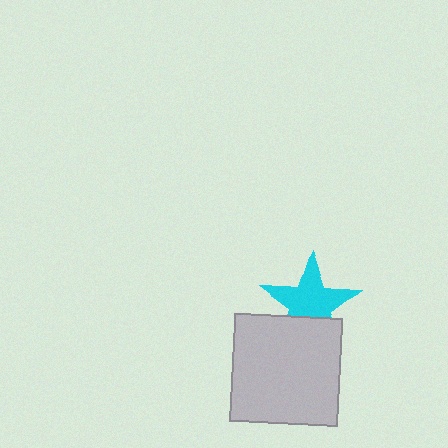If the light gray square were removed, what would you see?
You would see the complete cyan star.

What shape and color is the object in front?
The object in front is a light gray square.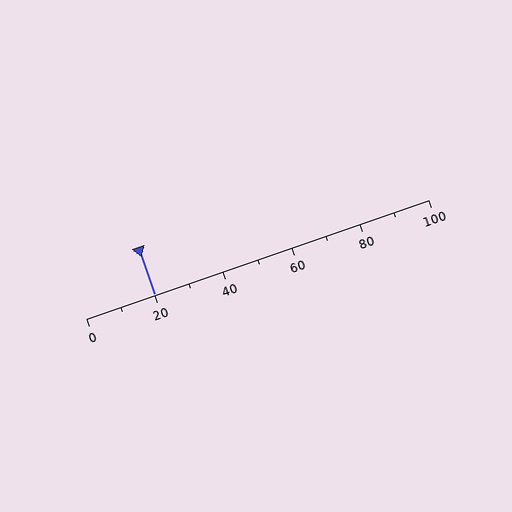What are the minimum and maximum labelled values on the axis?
The axis runs from 0 to 100.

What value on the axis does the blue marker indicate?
The marker indicates approximately 20.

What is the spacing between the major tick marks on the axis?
The major ticks are spaced 20 apart.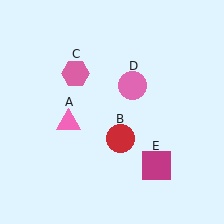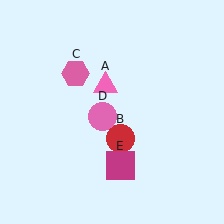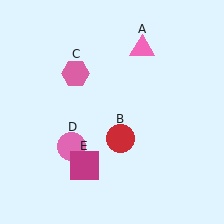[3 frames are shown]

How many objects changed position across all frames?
3 objects changed position: pink triangle (object A), pink circle (object D), magenta square (object E).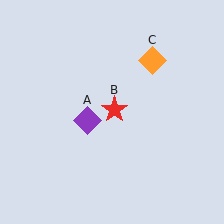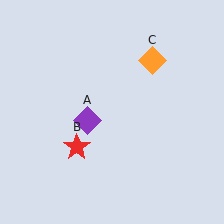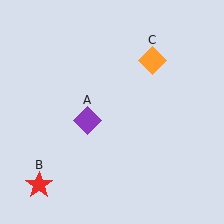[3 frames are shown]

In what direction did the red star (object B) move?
The red star (object B) moved down and to the left.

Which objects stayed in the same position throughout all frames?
Purple diamond (object A) and orange diamond (object C) remained stationary.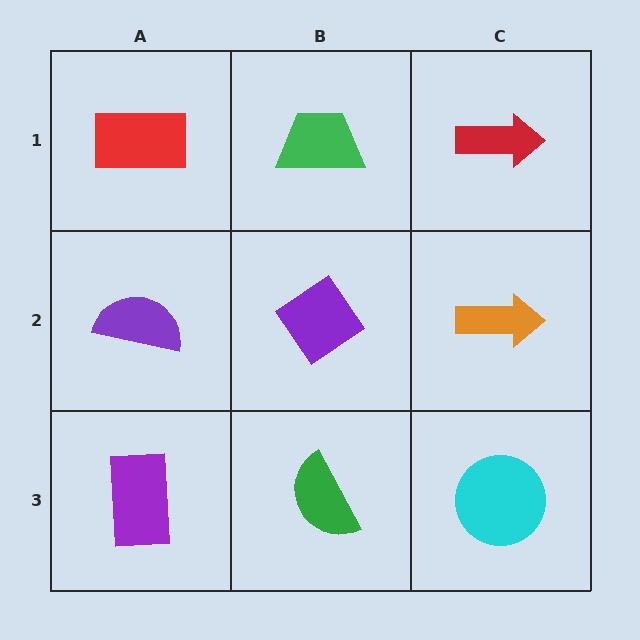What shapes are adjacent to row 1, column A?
A purple semicircle (row 2, column A), a green trapezoid (row 1, column B).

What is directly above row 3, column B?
A purple diamond.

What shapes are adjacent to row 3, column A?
A purple semicircle (row 2, column A), a green semicircle (row 3, column B).